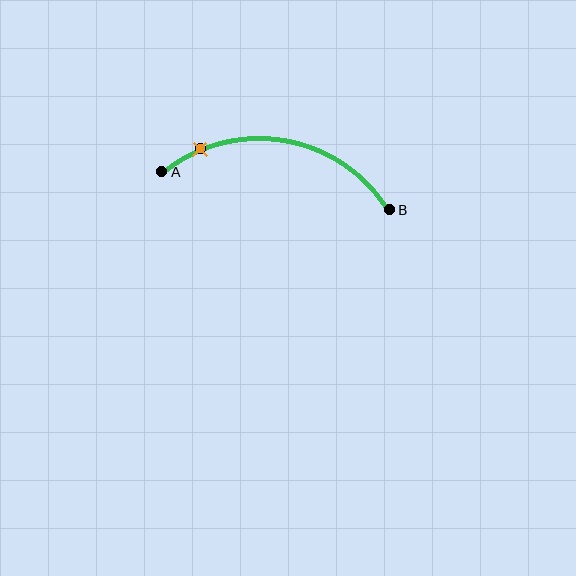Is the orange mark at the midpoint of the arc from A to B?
No. The orange mark lies on the arc but is closer to endpoint A. The arc midpoint would be at the point on the curve equidistant along the arc from both A and B.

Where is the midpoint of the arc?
The arc midpoint is the point on the curve farthest from the straight line joining A and B. It sits above that line.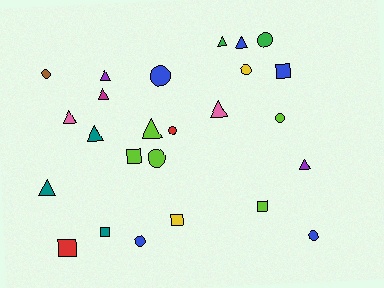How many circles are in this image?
There are 9 circles.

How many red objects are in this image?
There are 2 red objects.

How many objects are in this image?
There are 25 objects.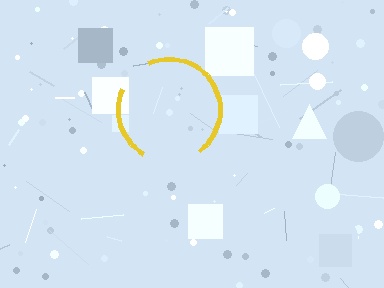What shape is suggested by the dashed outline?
The dashed outline suggests a circle.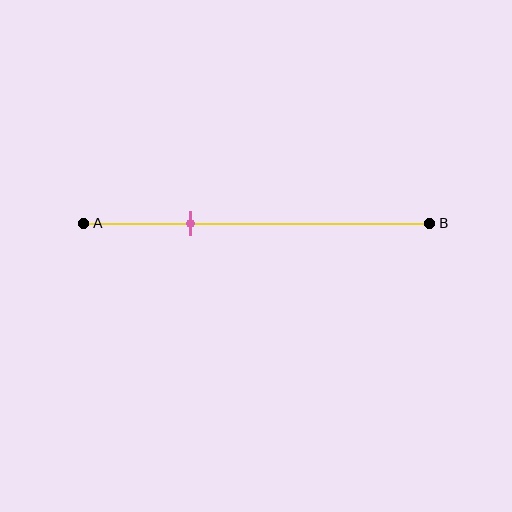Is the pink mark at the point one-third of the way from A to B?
Yes, the mark is approximately at the one-third point.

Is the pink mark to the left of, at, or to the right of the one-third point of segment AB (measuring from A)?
The pink mark is approximately at the one-third point of segment AB.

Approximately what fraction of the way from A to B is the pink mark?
The pink mark is approximately 30% of the way from A to B.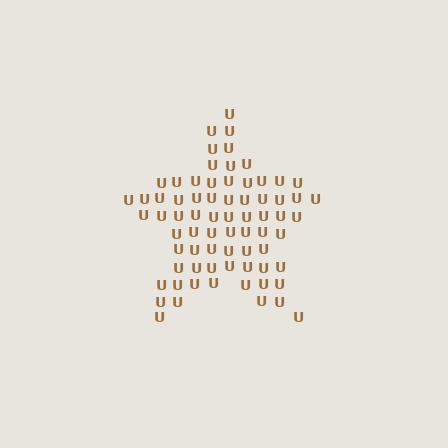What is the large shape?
The large shape is a star.